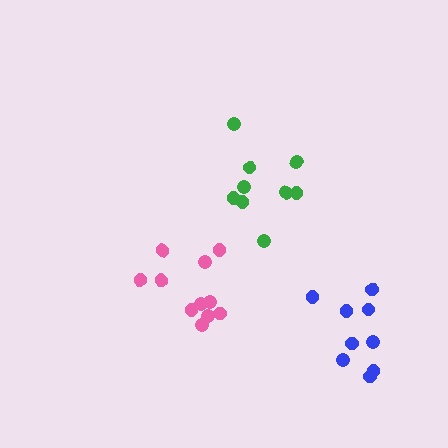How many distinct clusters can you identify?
There are 3 distinct clusters.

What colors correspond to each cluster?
The clusters are colored: pink, blue, green.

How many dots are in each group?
Group 1: 11 dots, Group 2: 9 dots, Group 3: 9 dots (29 total).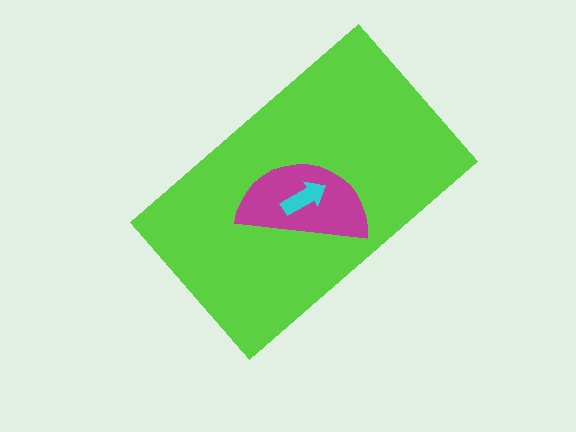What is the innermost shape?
The cyan arrow.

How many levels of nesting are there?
3.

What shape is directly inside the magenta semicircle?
The cyan arrow.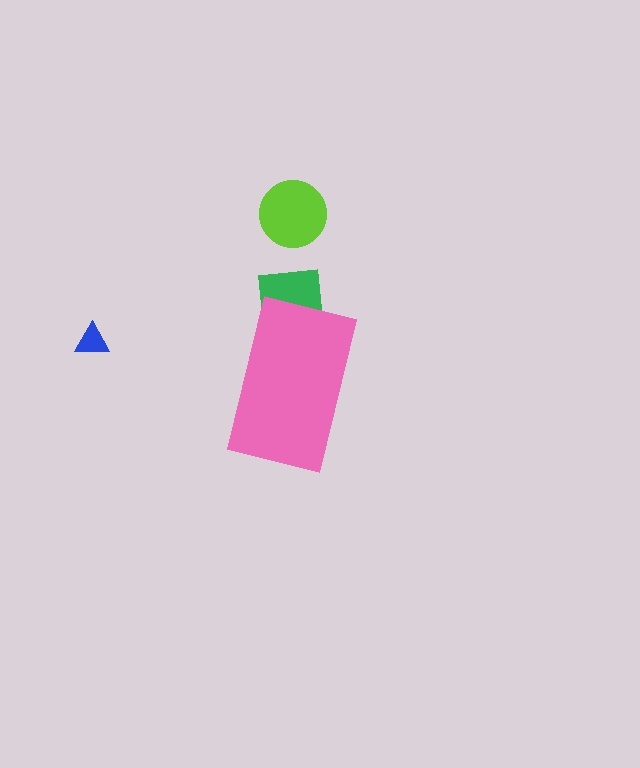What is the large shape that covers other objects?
A pink rectangle.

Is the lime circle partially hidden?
No, the lime circle is fully visible.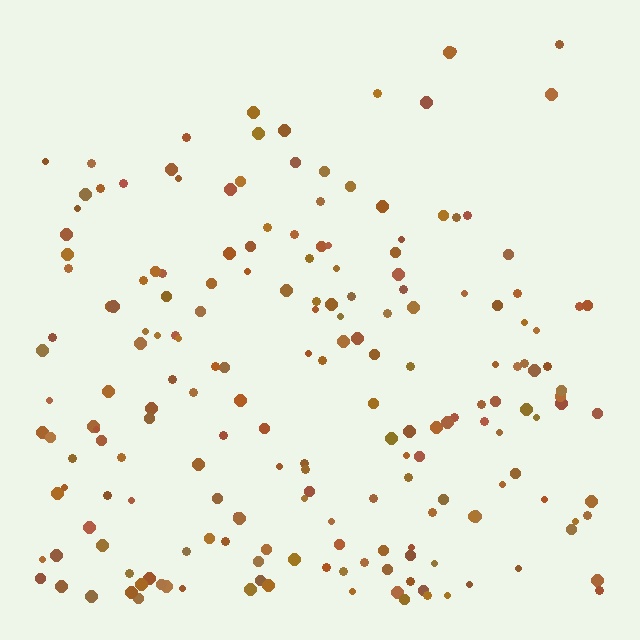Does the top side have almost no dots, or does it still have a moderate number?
Still a moderate number, just noticeably fewer than the bottom.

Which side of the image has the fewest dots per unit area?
The top.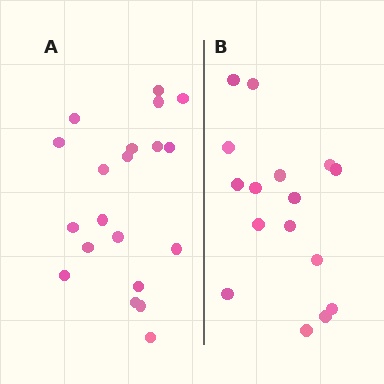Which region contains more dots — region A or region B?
Region A (the left region) has more dots.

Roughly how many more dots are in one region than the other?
Region A has about 4 more dots than region B.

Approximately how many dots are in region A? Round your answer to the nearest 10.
About 20 dots.